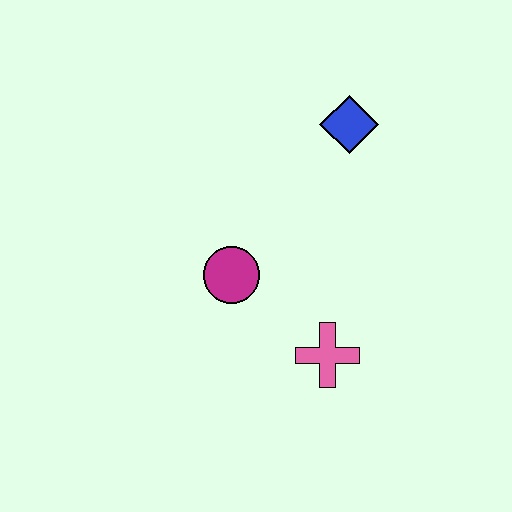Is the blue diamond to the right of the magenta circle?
Yes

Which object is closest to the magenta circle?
The pink cross is closest to the magenta circle.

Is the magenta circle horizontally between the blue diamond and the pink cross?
No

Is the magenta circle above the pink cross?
Yes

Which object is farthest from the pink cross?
The blue diamond is farthest from the pink cross.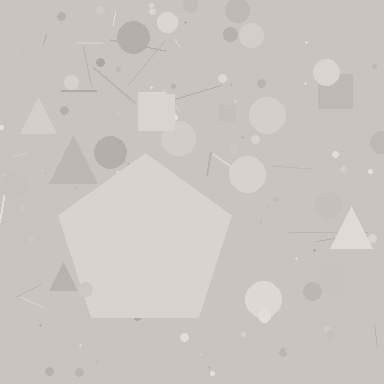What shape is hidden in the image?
A pentagon is hidden in the image.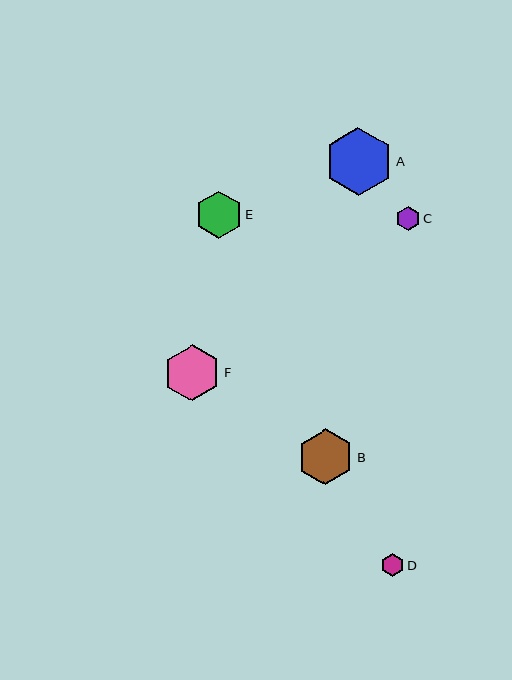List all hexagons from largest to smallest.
From largest to smallest: A, F, B, E, C, D.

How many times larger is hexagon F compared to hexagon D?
Hexagon F is approximately 2.5 times the size of hexagon D.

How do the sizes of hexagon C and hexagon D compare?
Hexagon C and hexagon D are approximately the same size.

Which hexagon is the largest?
Hexagon A is the largest with a size of approximately 68 pixels.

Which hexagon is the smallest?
Hexagon D is the smallest with a size of approximately 23 pixels.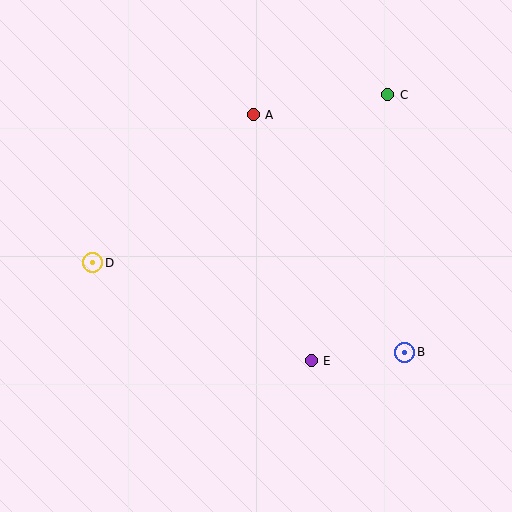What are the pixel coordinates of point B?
Point B is at (405, 352).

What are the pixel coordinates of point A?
Point A is at (253, 115).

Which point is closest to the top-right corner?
Point C is closest to the top-right corner.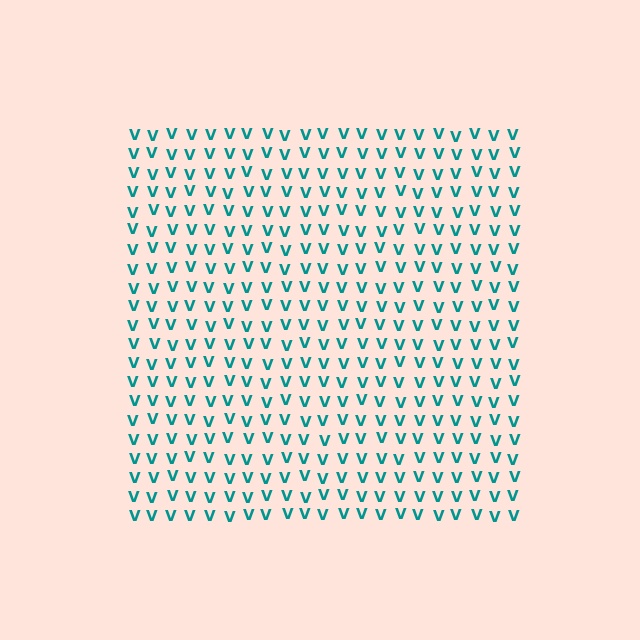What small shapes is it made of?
It is made of small letter V's.